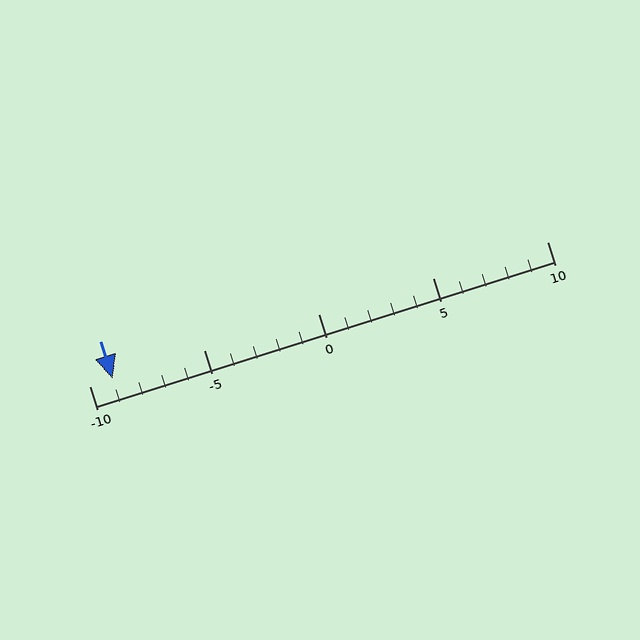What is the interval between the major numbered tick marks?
The major tick marks are spaced 5 units apart.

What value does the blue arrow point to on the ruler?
The blue arrow points to approximately -9.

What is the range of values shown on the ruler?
The ruler shows values from -10 to 10.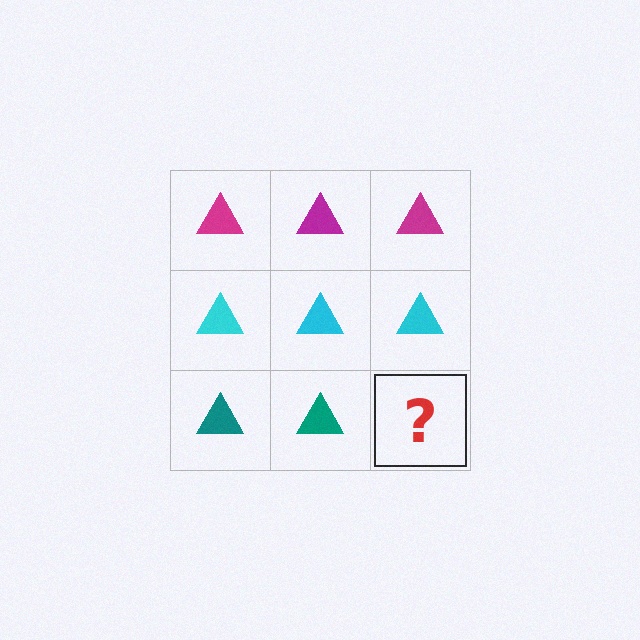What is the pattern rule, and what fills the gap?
The rule is that each row has a consistent color. The gap should be filled with a teal triangle.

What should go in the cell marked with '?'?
The missing cell should contain a teal triangle.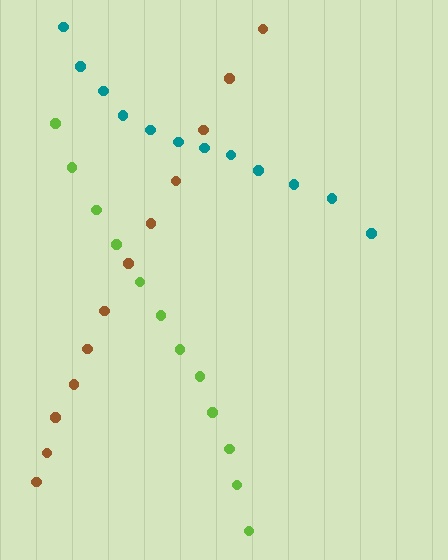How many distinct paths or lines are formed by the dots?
There are 3 distinct paths.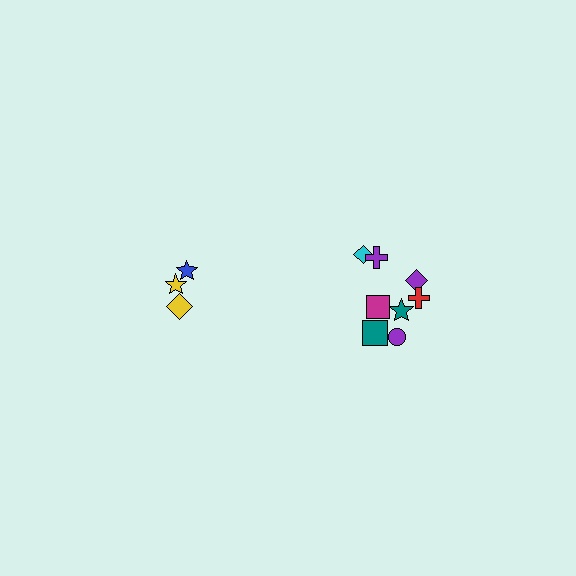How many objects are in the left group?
There are 3 objects.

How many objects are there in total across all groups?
There are 11 objects.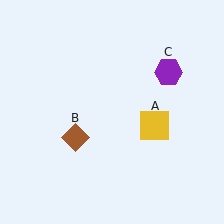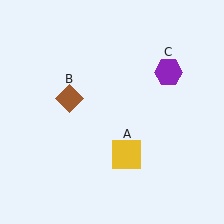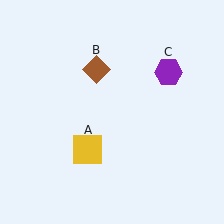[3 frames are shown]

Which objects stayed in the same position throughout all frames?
Purple hexagon (object C) remained stationary.